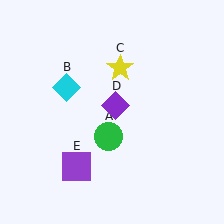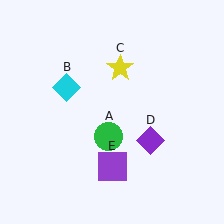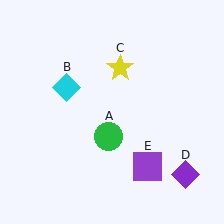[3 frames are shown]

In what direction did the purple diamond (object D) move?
The purple diamond (object D) moved down and to the right.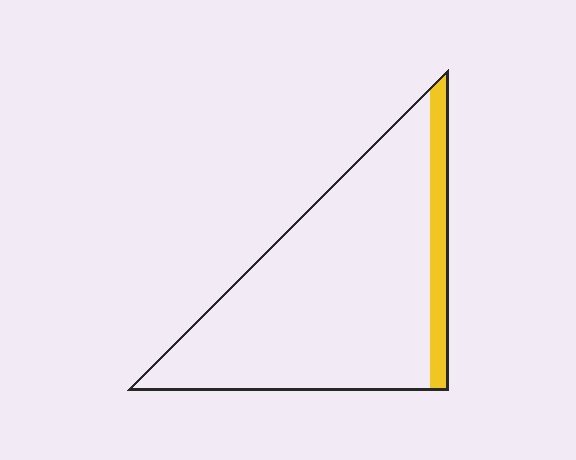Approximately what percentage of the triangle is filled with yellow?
Approximately 10%.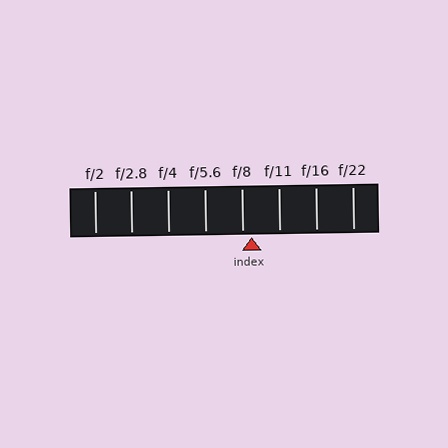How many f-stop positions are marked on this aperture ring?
There are 8 f-stop positions marked.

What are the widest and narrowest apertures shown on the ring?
The widest aperture shown is f/2 and the narrowest is f/22.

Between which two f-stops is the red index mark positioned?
The index mark is between f/8 and f/11.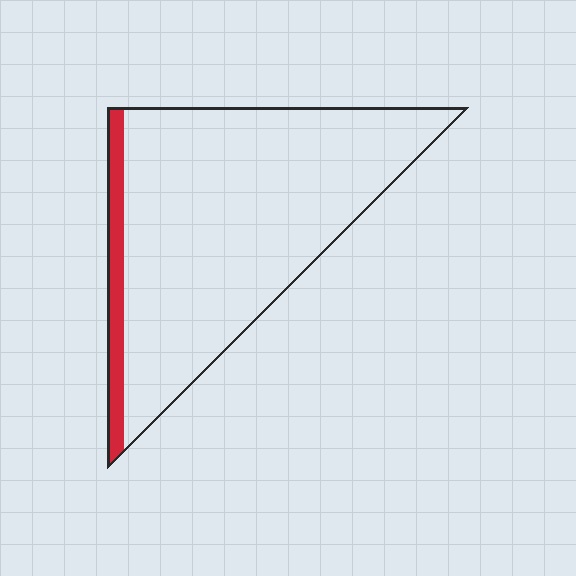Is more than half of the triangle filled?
No.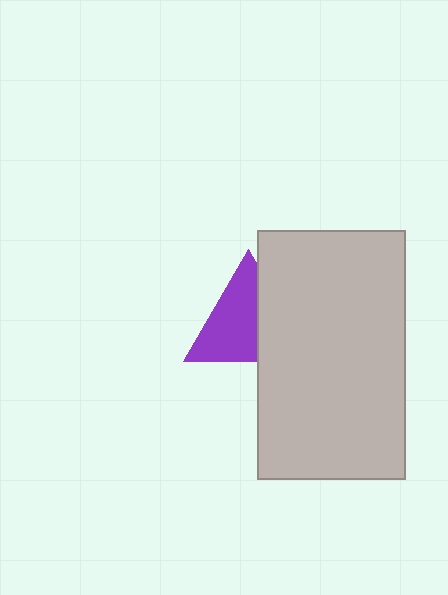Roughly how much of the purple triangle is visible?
About half of it is visible (roughly 63%).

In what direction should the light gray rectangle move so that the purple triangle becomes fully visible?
The light gray rectangle should move right. That is the shortest direction to clear the overlap and leave the purple triangle fully visible.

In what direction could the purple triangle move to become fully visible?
The purple triangle could move left. That would shift it out from behind the light gray rectangle entirely.